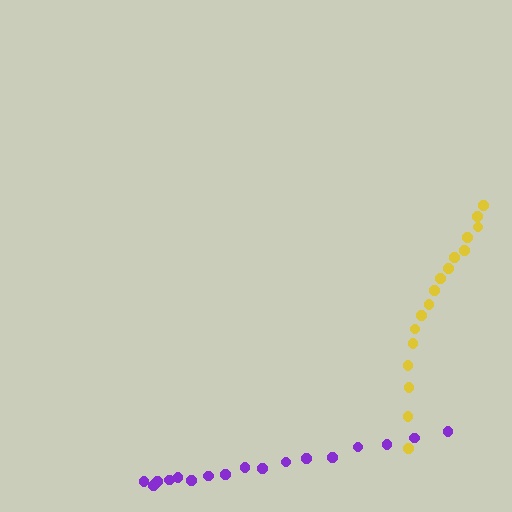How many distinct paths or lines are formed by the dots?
There are 2 distinct paths.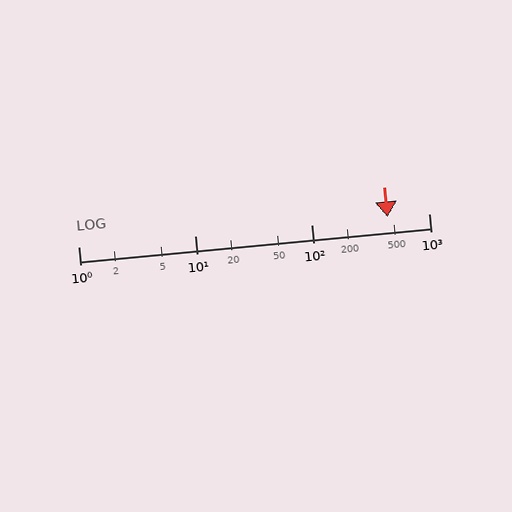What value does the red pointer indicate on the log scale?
The pointer indicates approximately 440.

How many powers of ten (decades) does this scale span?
The scale spans 3 decades, from 1 to 1000.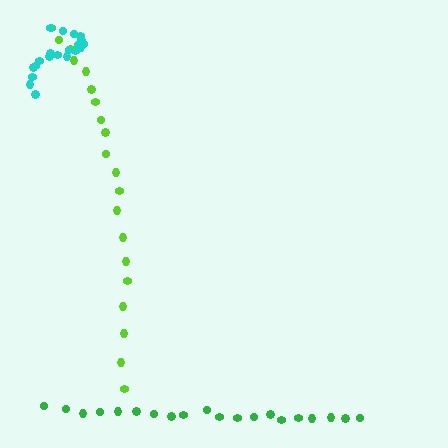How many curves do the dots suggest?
There are 3 distinct paths.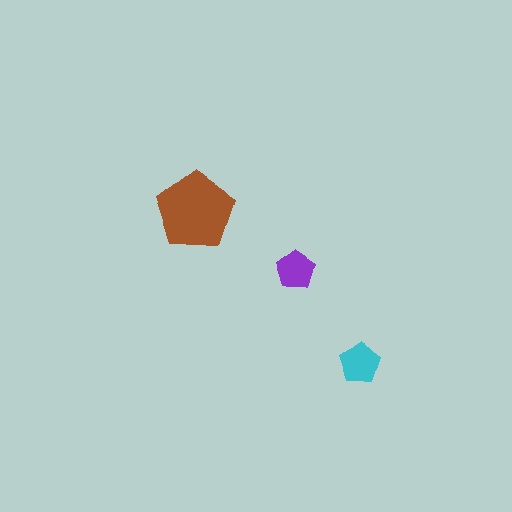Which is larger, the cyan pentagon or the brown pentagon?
The brown one.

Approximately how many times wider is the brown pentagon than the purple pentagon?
About 2 times wider.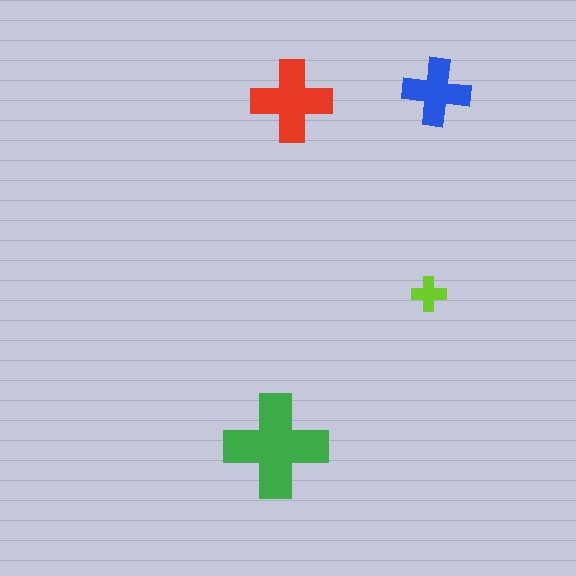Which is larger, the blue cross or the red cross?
The red one.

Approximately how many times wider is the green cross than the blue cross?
About 1.5 times wider.